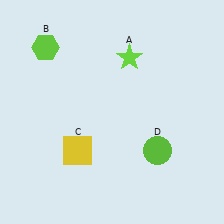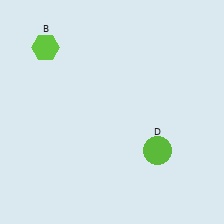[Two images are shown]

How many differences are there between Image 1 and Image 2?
There are 2 differences between the two images.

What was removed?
The yellow square (C), the lime star (A) were removed in Image 2.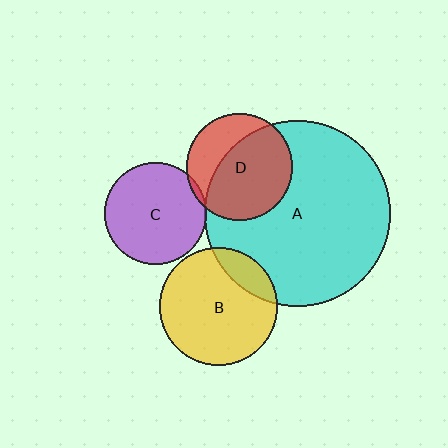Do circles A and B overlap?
Yes.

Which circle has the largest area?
Circle A (cyan).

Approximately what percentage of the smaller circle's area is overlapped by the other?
Approximately 15%.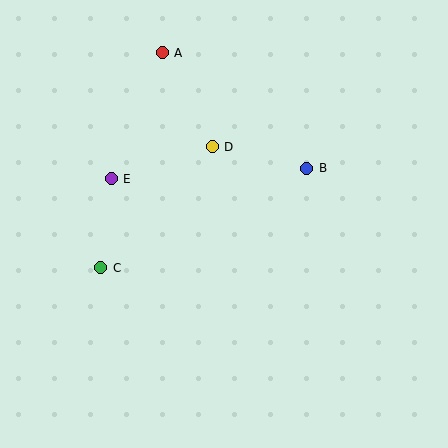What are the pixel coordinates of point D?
Point D is at (212, 147).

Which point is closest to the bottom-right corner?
Point B is closest to the bottom-right corner.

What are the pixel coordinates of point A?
Point A is at (162, 53).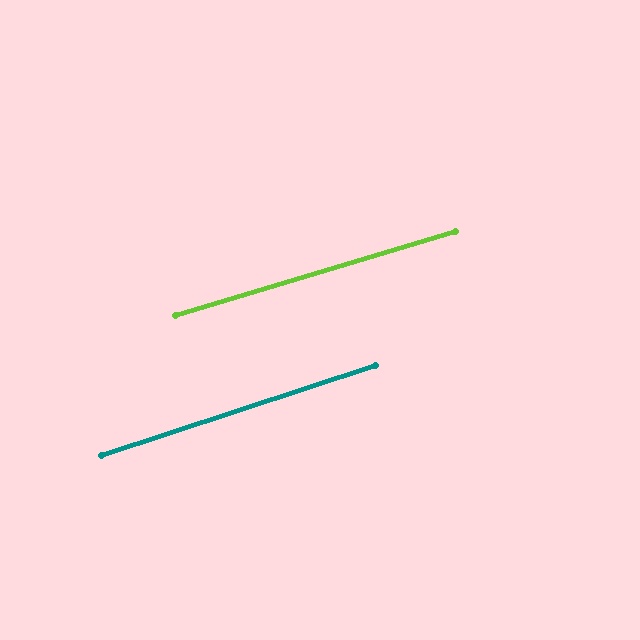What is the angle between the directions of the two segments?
Approximately 2 degrees.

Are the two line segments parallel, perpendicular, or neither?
Parallel — their directions differ by only 1.6°.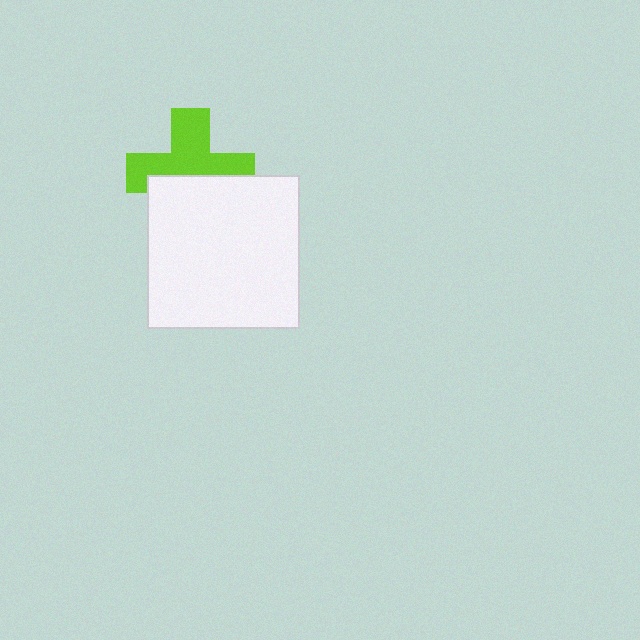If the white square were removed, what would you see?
You would see the complete lime cross.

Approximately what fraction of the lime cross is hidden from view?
Roughly 42% of the lime cross is hidden behind the white square.